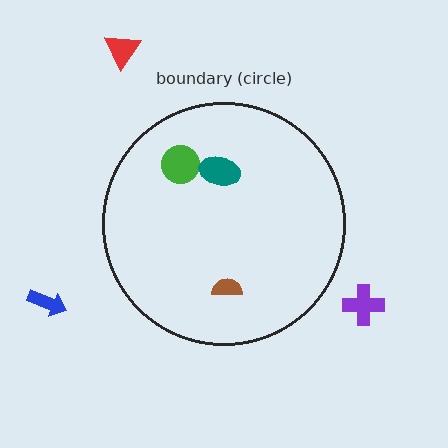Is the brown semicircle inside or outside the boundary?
Inside.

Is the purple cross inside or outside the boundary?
Outside.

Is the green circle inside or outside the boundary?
Inside.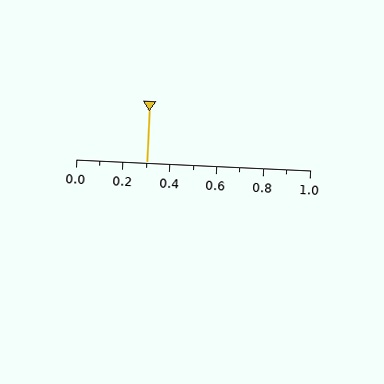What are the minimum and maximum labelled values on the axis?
The axis runs from 0.0 to 1.0.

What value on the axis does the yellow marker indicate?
The marker indicates approximately 0.3.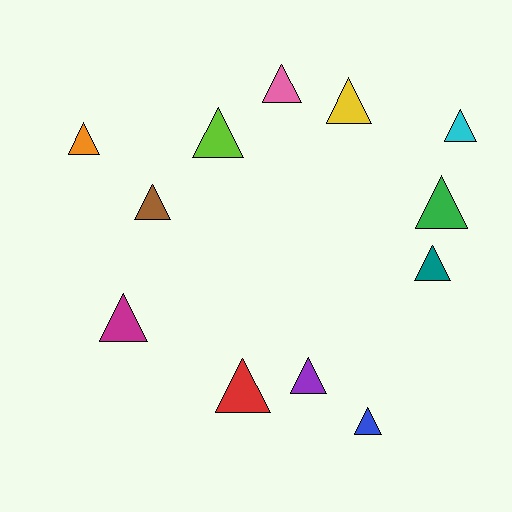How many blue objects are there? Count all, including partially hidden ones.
There is 1 blue object.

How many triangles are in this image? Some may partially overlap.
There are 12 triangles.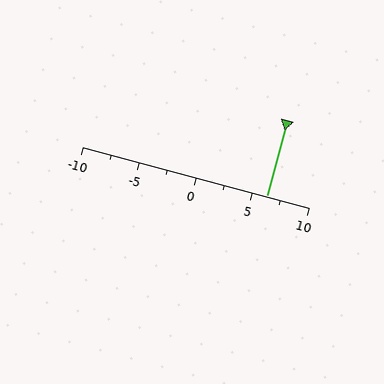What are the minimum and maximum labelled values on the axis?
The axis runs from -10 to 10.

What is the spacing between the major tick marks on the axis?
The major ticks are spaced 5 apart.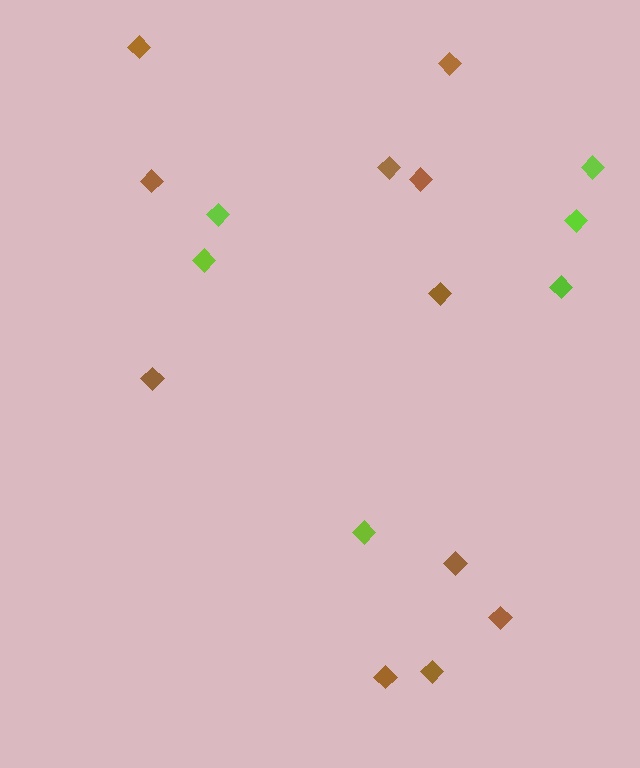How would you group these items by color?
There are 2 groups: one group of lime diamonds (6) and one group of brown diamonds (11).